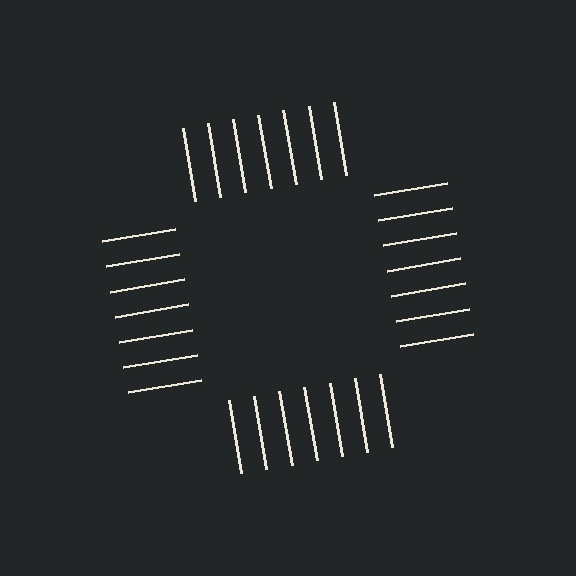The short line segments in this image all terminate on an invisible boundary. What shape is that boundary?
An illusory square — the line segments terminate on its edges but no continuous stroke is drawn.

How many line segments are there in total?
28 — 7 along each of the 4 edges.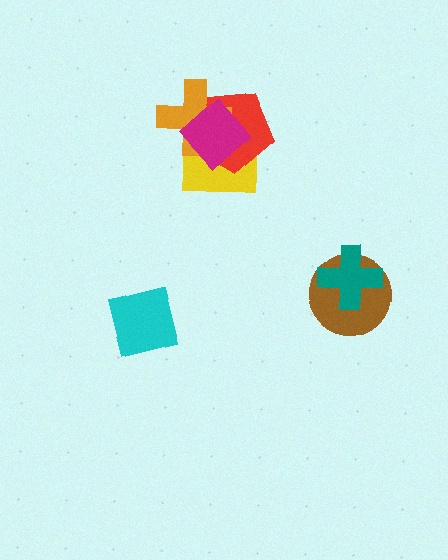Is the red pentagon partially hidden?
Yes, it is partially covered by another shape.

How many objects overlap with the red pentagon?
3 objects overlap with the red pentagon.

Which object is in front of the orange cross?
The magenta diamond is in front of the orange cross.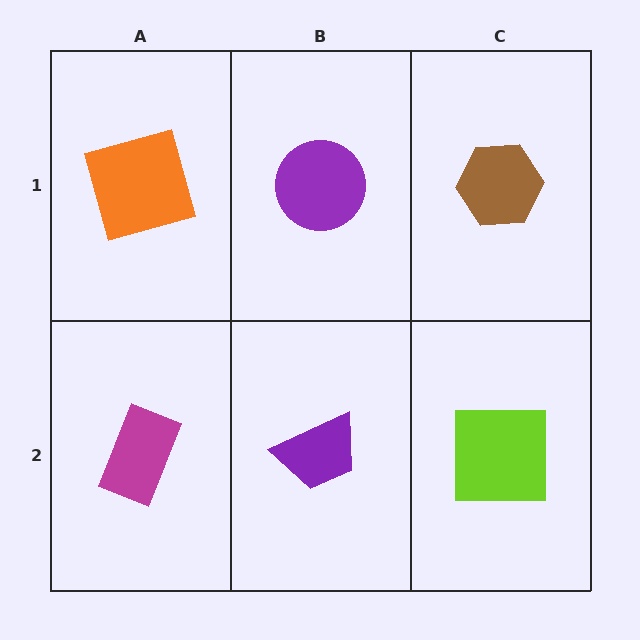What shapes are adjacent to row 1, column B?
A purple trapezoid (row 2, column B), an orange square (row 1, column A), a brown hexagon (row 1, column C).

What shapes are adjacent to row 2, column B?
A purple circle (row 1, column B), a magenta rectangle (row 2, column A), a lime square (row 2, column C).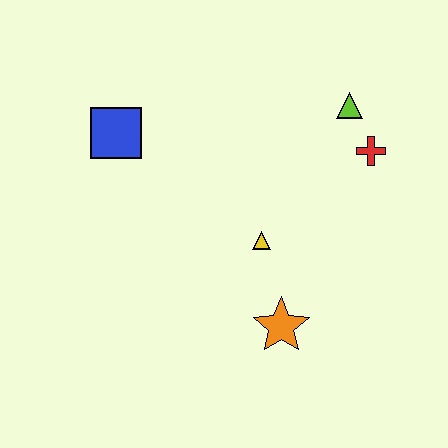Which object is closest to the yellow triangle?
The orange star is closest to the yellow triangle.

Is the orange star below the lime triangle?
Yes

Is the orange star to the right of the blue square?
Yes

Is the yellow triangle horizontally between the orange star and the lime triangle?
No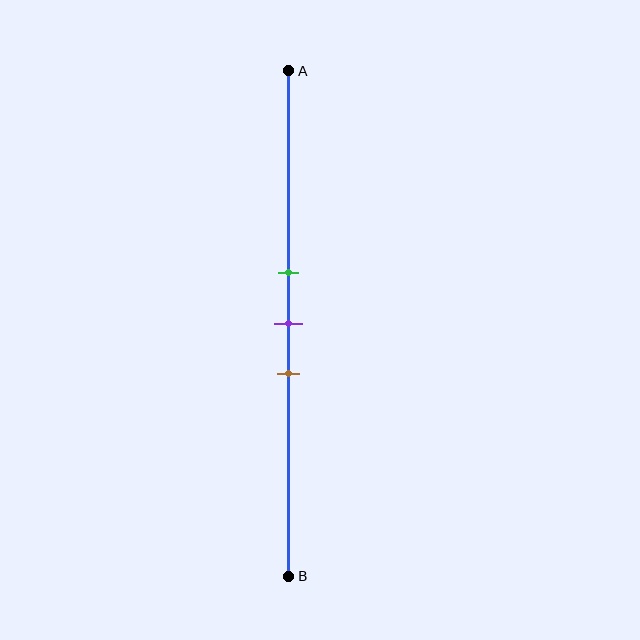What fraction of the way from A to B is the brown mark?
The brown mark is approximately 60% (0.6) of the way from A to B.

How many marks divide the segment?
There are 3 marks dividing the segment.